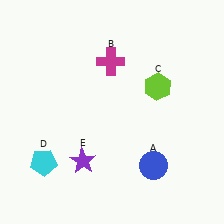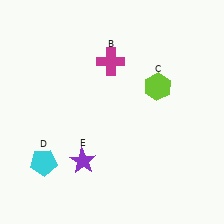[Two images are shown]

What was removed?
The blue circle (A) was removed in Image 2.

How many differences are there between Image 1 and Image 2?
There is 1 difference between the two images.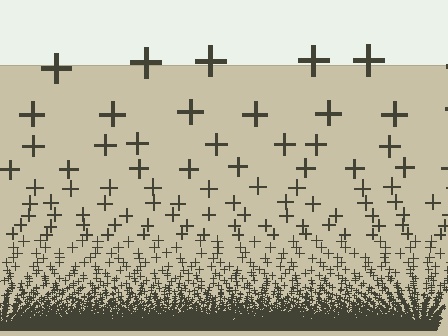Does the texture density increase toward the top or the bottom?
Density increases toward the bottom.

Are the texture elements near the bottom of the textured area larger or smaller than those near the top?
Smaller. The gradient is inverted — elements near the bottom are smaller and denser.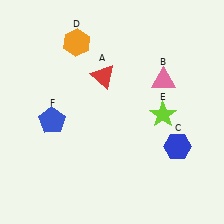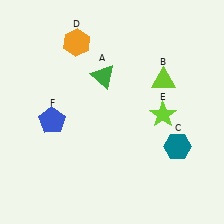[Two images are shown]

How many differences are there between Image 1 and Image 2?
There are 3 differences between the two images.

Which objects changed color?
A changed from red to green. B changed from pink to lime. C changed from blue to teal.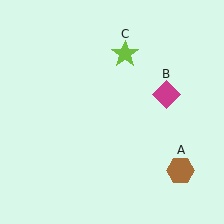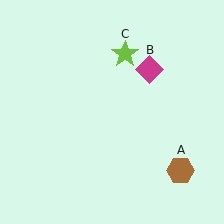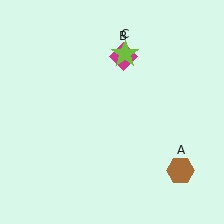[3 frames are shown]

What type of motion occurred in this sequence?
The magenta diamond (object B) rotated counterclockwise around the center of the scene.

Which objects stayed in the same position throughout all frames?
Brown hexagon (object A) and lime star (object C) remained stationary.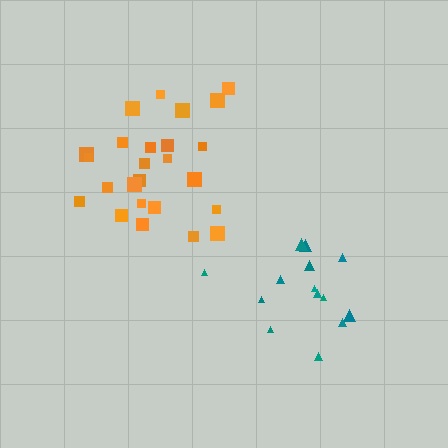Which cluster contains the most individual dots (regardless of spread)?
Orange (25).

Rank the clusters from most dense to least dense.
orange, teal.